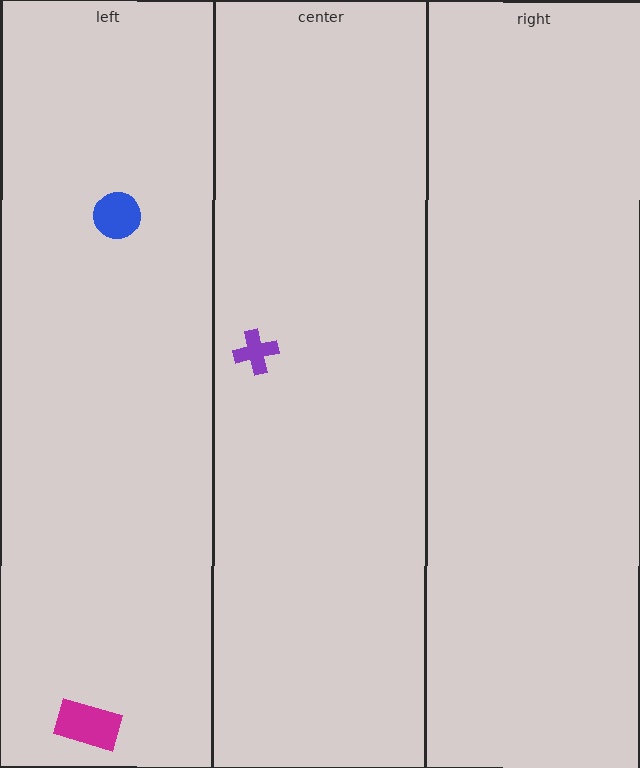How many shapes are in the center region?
1.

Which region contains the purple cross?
The center region.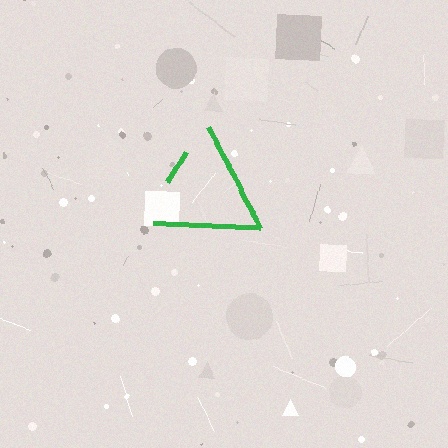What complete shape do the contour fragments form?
The contour fragments form a triangle.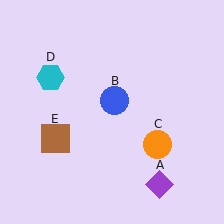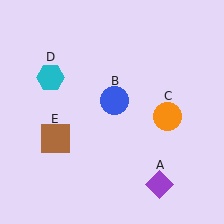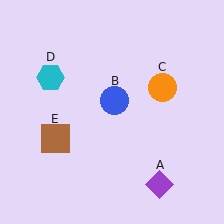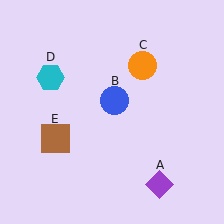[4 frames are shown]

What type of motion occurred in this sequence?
The orange circle (object C) rotated counterclockwise around the center of the scene.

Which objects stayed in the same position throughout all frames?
Purple diamond (object A) and blue circle (object B) and cyan hexagon (object D) and brown square (object E) remained stationary.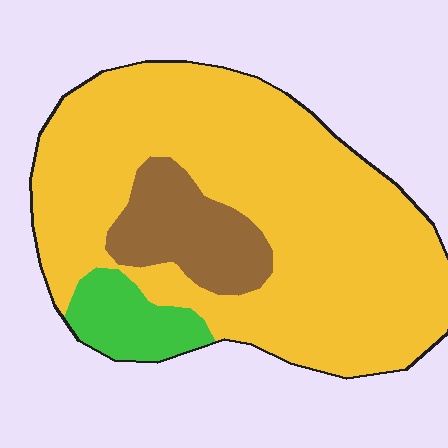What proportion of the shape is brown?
Brown covers around 15% of the shape.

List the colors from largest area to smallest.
From largest to smallest: yellow, brown, green.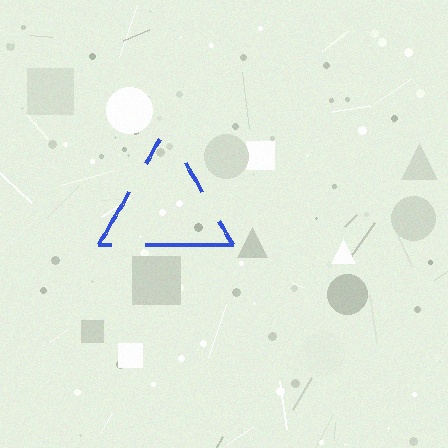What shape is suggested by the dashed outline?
The dashed outline suggests a triangle.